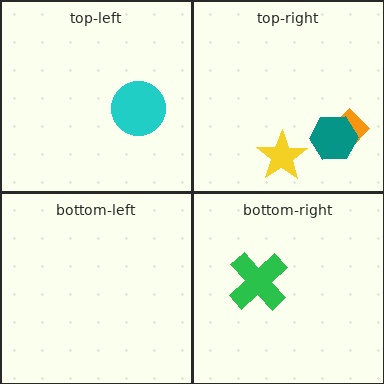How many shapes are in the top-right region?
3.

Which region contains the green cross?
The bottom-right region.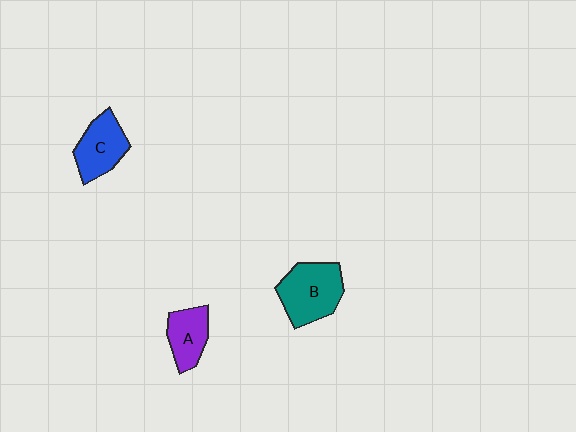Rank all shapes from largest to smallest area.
From largest to smallest: B (teal), C (blue), A (purple).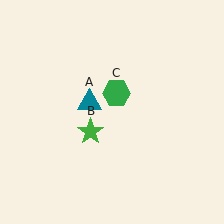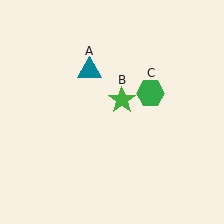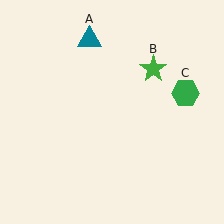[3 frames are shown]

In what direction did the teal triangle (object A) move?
The teal triangle (object A) moved up.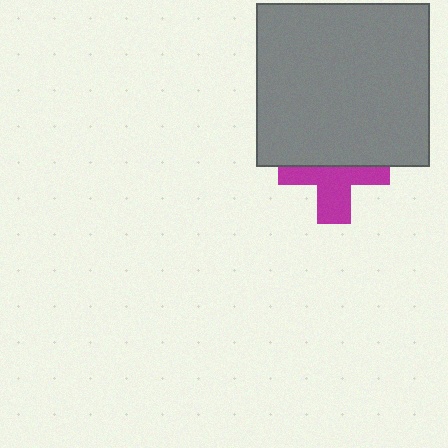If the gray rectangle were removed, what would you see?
You would see the complete magenta cross.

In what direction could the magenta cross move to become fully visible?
The magenta cross could move down. That would shift it out from behind the gray rectangle entirely.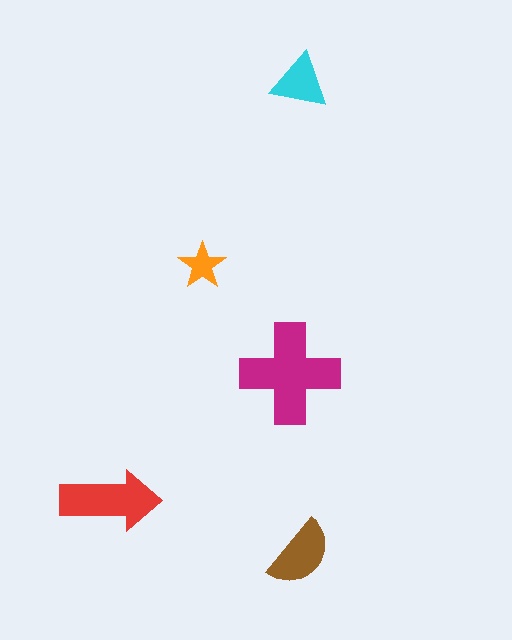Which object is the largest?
The magenta cross.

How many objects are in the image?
There are 5 objects in the image.